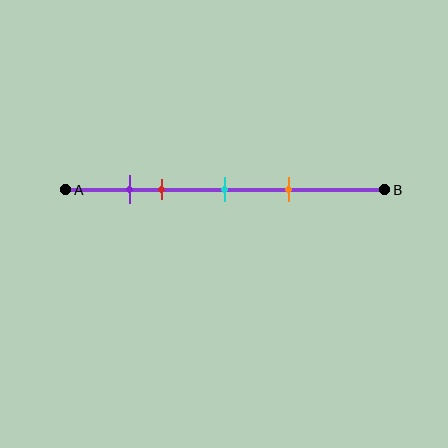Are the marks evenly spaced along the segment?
No, the marks are not evenly spaced.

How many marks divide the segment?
There are 4 marks dividing the segment.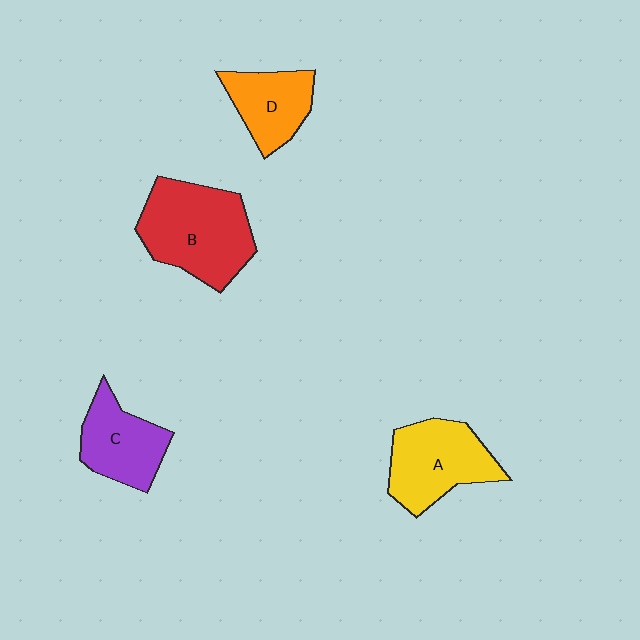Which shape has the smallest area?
Shape D (orange).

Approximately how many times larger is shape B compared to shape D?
Approximately 1.7 times.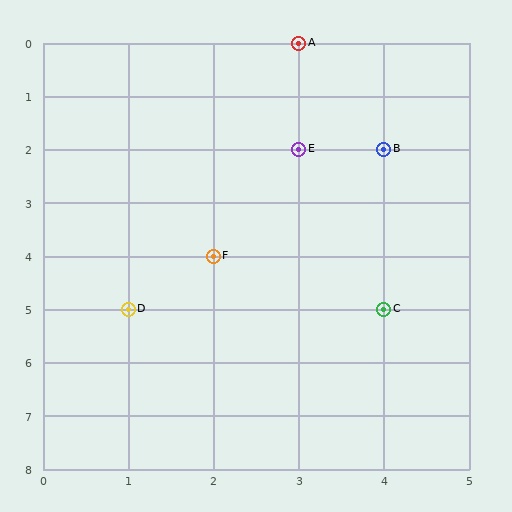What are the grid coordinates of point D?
Point D is at grid coordinates (1, 5).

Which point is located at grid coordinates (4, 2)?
Point B is at (4, 2).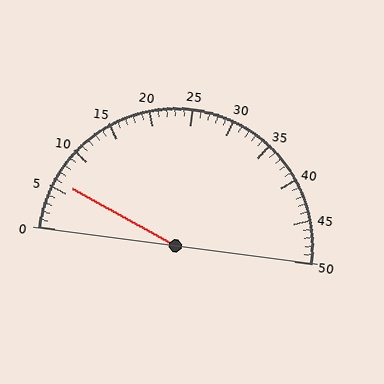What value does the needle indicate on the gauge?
The needle indicates approximately 6.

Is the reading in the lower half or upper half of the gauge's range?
The reading is in the lower half of the range (0 to 50).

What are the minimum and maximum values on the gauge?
The gauge ranges from 0 to 50.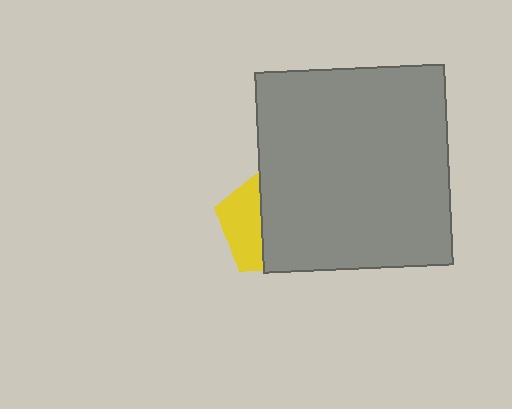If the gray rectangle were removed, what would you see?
You would see the complete yellow pentagon.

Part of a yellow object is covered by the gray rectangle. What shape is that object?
It is a pentagon.